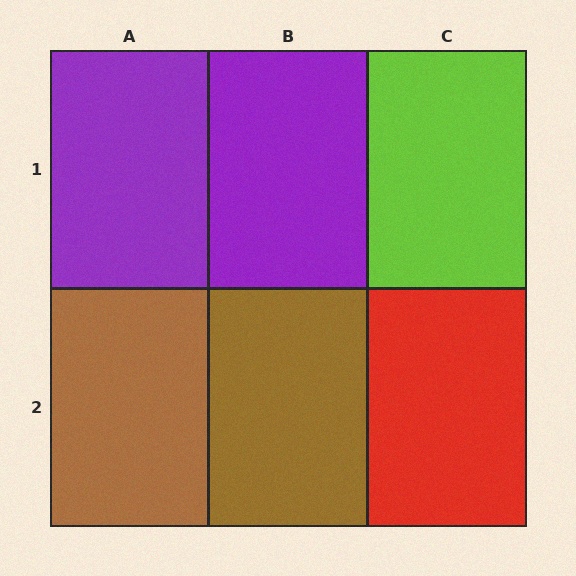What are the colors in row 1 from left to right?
Purple, purple, lime.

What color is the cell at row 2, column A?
Brown.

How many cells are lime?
1 cell is lime.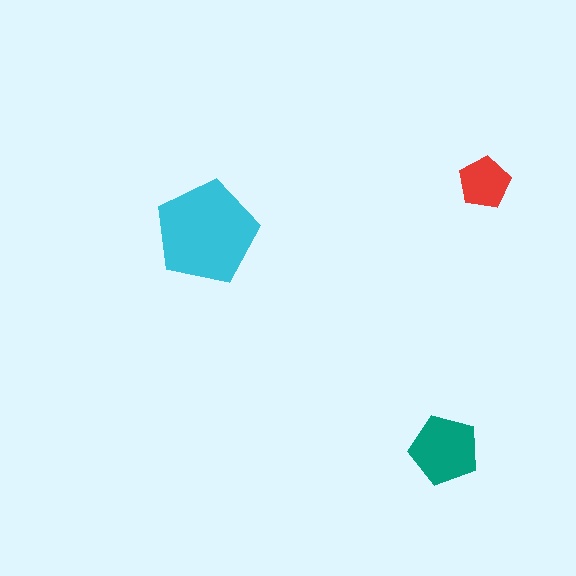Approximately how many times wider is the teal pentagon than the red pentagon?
About 1.5 times wider.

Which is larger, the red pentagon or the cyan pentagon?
The cyan one.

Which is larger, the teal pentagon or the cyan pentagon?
The cyan one.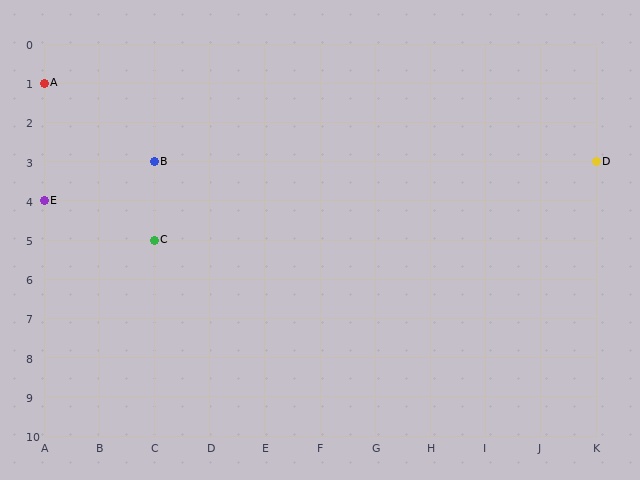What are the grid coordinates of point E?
Point E is at grid coordinates (A, 4).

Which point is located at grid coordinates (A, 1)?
Point A is at (A, 1).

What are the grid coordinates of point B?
Point B is at grid coordinates (C, 3).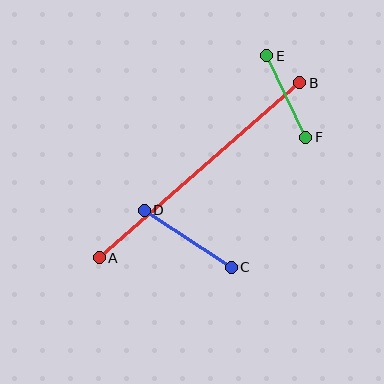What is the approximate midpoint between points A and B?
The midpoint is at approximately (199, 170) pixels.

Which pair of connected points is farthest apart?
Points A and B are farthest apart.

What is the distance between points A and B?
The distance is approximately 266 pixels.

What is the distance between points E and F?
The distance is approximately 91 pixels.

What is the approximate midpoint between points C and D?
The midpoint is at approximately (188, 239) pixels.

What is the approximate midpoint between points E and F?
The midpoint is at approximately (286, 96) pixels.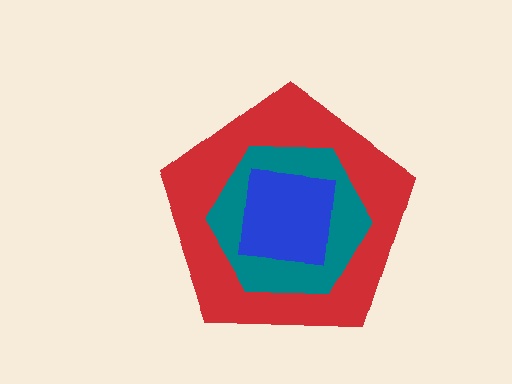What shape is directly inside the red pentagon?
The teal hexagon.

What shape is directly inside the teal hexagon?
The blue square.